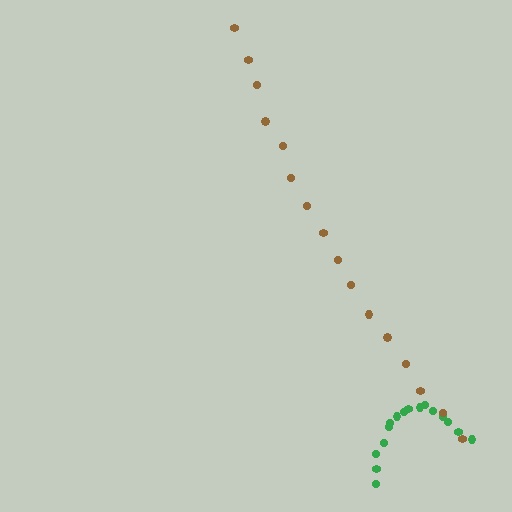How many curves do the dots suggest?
There are 2 distinct paths.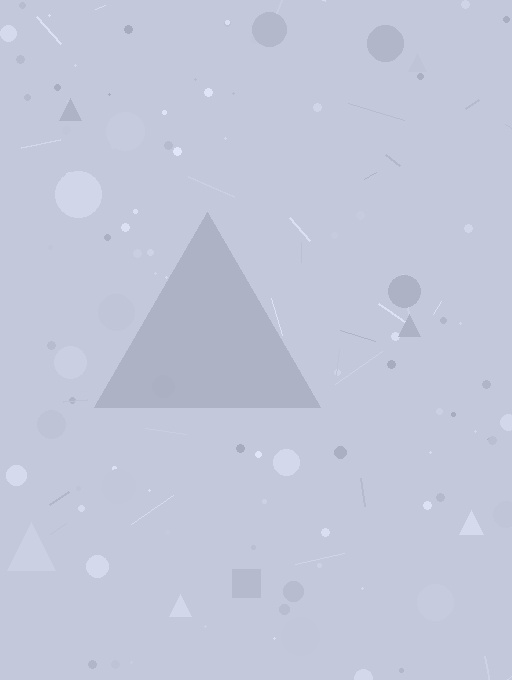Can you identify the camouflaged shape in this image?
The camouflaged shape is a triangle.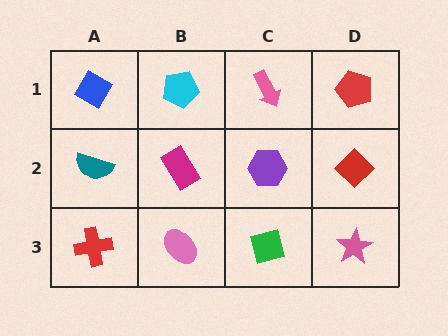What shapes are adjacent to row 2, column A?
A blue diamond (row 1, column A), a red cross (row 3, column A), a magenta rectangle (row 2, column B).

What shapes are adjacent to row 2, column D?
A red pentagon (row 1, column D), a pink star (row 3, column D), a purple hexagon (row 2, column C).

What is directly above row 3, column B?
A magenta rectangle.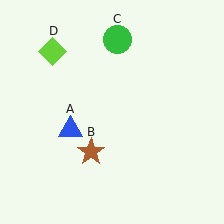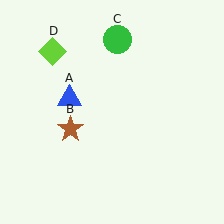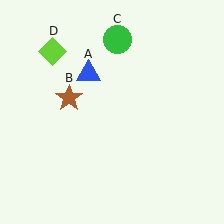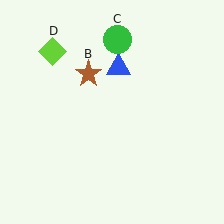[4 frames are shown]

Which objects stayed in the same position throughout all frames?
Green circle (object C) and lime diamond (object D) remained stationary.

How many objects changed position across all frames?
2 objects changed position: blue triangle (object A), brown star (object B).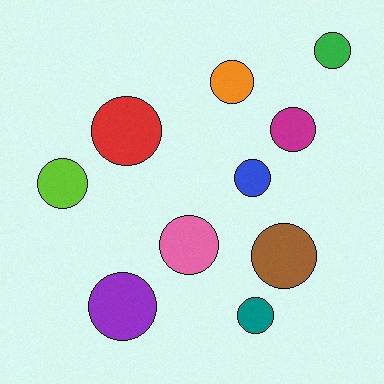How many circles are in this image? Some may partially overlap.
There are 10 circles.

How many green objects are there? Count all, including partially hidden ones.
There is 1 green object.